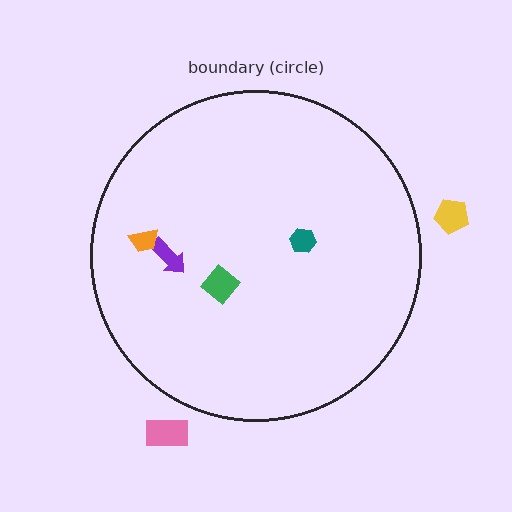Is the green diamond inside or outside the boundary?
Inside.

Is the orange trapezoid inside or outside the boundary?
Inside.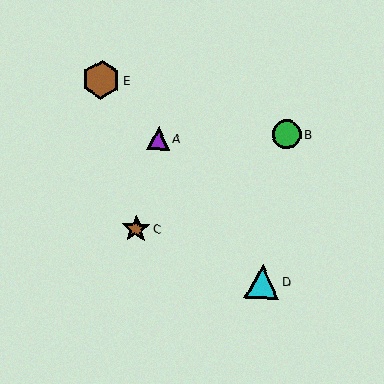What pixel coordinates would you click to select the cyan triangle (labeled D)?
Click at (262, 282) to select the cyan triangle D.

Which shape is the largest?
The brown hexagon (labeled E) is the largest.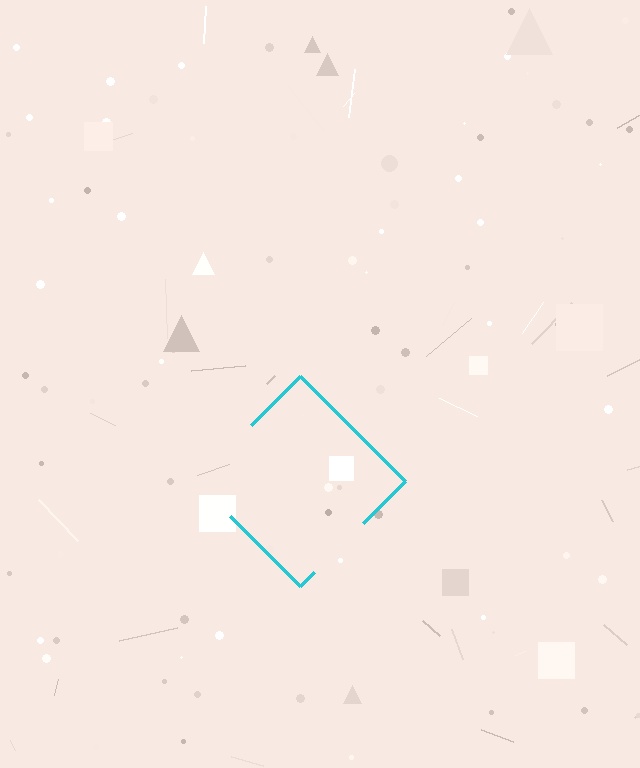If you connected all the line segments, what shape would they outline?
They would outline a diamond.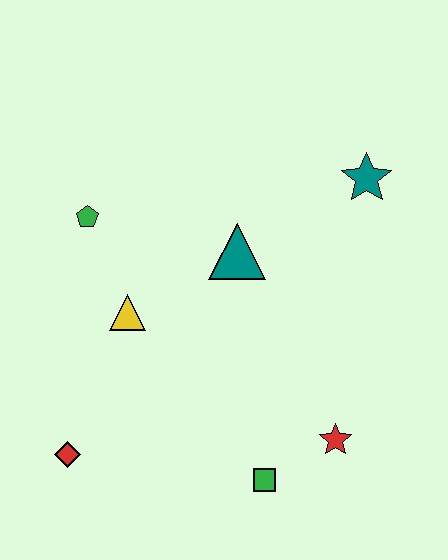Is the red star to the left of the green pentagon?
No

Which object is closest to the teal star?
The teal triangle is closest to the teal star.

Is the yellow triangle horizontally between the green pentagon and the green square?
Yes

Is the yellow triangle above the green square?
Yes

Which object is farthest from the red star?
The green pentagon is farthest from the red star.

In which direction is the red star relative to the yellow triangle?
The red star is to the right of the yellow triangle.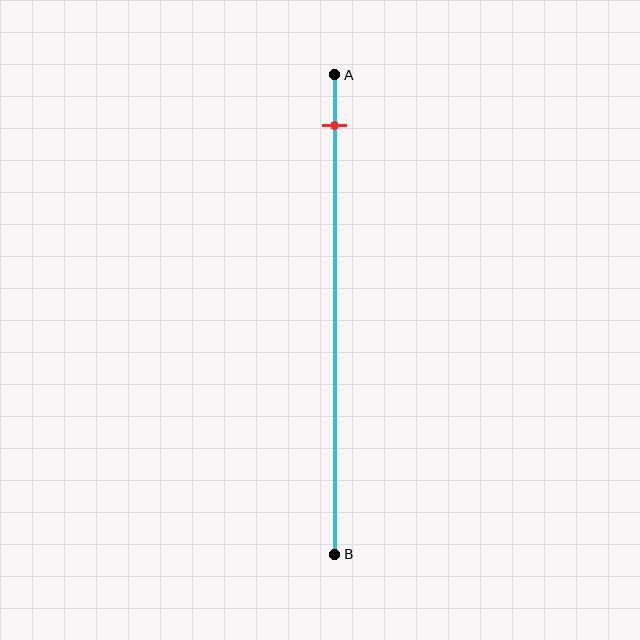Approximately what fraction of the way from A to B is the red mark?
The red mark is approximately 10% of the way from A to B.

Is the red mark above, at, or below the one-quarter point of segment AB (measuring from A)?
The red mark is above the one-quarter point of segment AB.